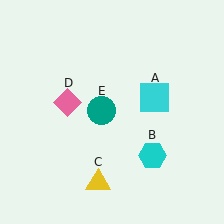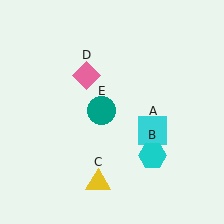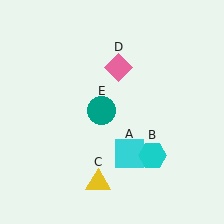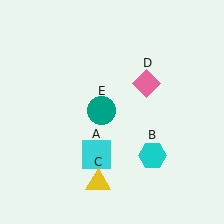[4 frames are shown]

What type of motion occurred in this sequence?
The cyan square (object A), pink diamond (object D) rotated clockwise around the center of the scene.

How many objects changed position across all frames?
2 objects changed position: cyan square (object A), pink diamond (object D).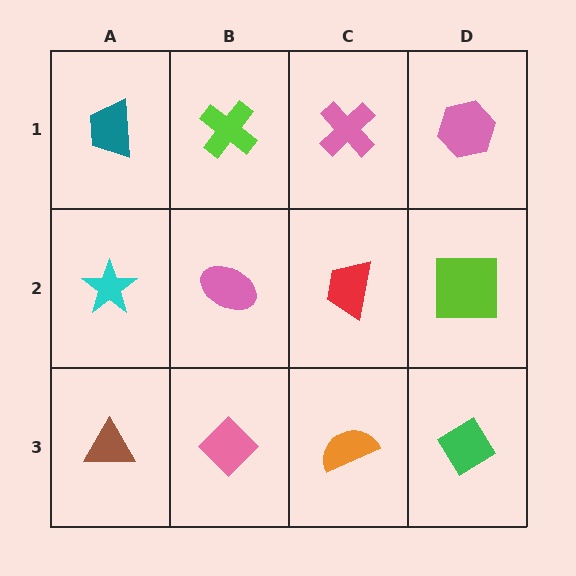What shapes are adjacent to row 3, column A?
A cyan star (row 2, column A), a pink diamond (row 3, column B).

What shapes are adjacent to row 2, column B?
A lime cross (row 1, column B), a pink diamond (row 3, column B), a cyan star (row 2, column A), a red trapezoid (row 2, column C).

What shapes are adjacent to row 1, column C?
A red trapezoid (row 2, column C), a lime cross (row 1, column B), a pink hexagon (row 1, column D).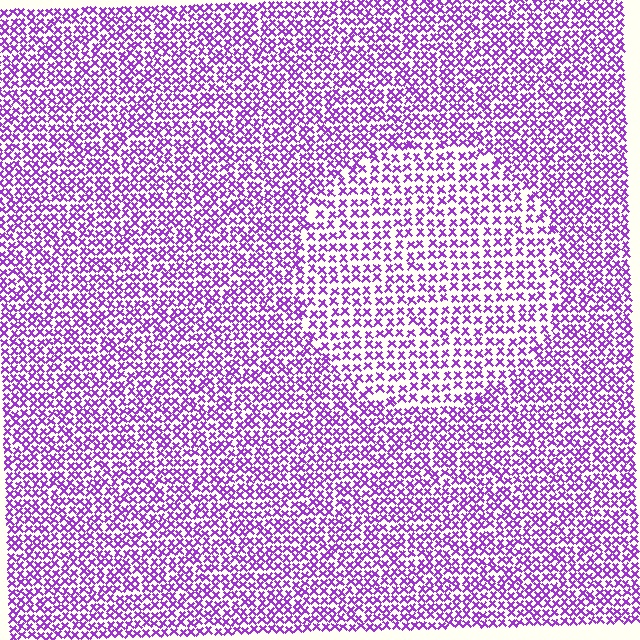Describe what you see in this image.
The image contains small purple elements arranged at two different densities. A circle-shaped region is visible where the elements are less densely packed than the surrounding area.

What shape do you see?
I see a circle.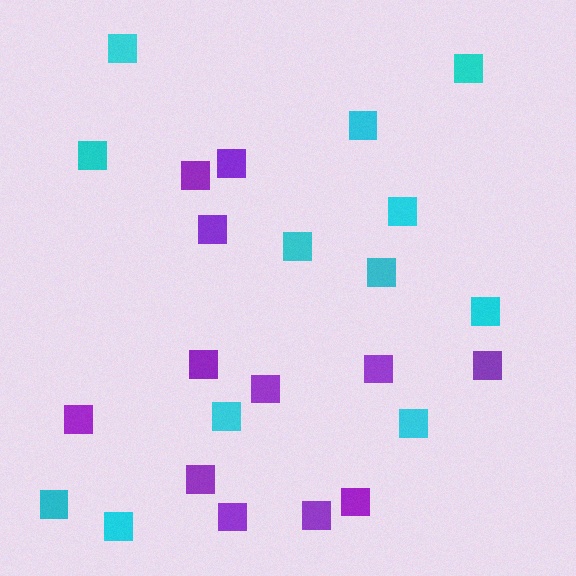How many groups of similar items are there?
There are 2 groups: one group of cyan squares (12) and one group of purple squares (12).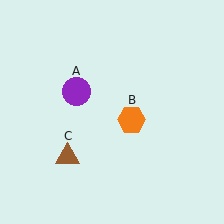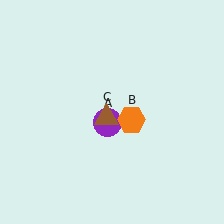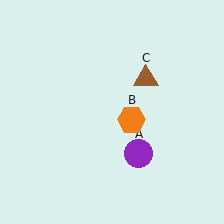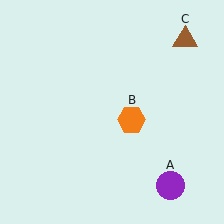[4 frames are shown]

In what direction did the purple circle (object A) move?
The purple circle (object A) moved down and to the right.